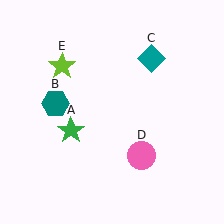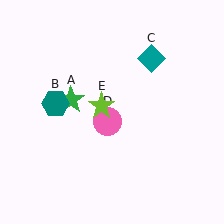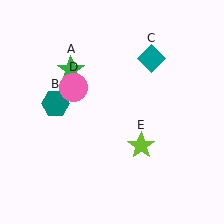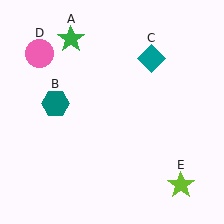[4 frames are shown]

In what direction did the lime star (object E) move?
The lime star (object E) moved down and to the right.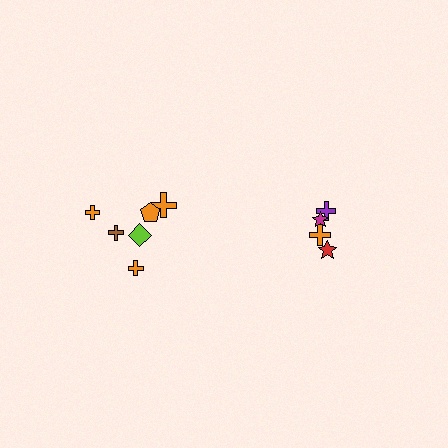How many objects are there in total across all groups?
There are 10 objects.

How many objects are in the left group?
There are 6 objects.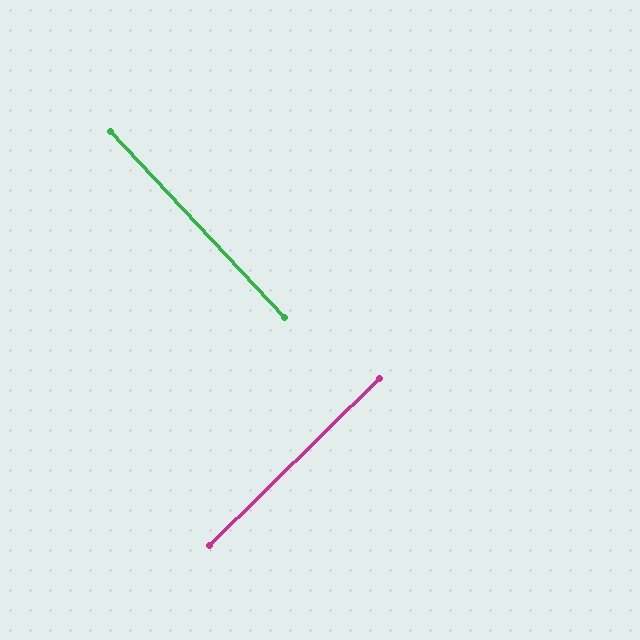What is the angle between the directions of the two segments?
Approximately 89 degrees.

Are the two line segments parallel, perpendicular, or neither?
Perpendicular — they meet at approximately 89°.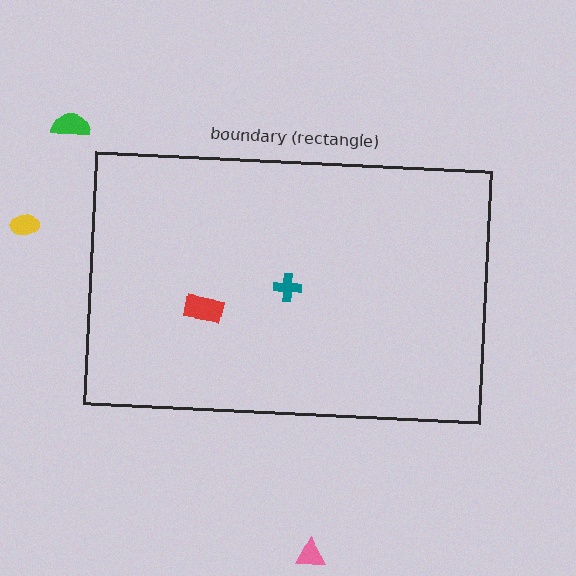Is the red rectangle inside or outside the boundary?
Inside.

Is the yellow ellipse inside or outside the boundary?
Outside.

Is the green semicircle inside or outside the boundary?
Outside.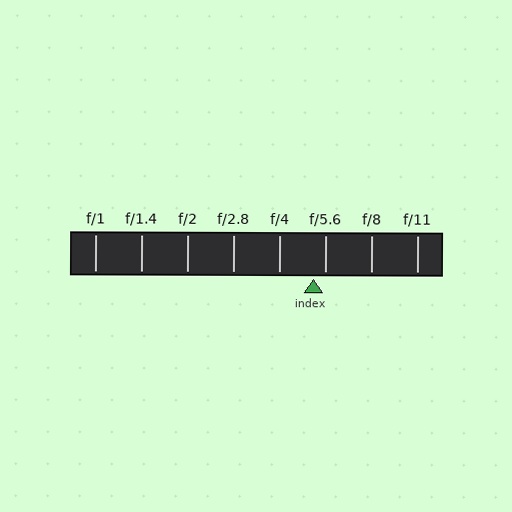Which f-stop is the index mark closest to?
The index mark is closest to f/5.6.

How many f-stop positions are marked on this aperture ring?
There are 8 f-stop positions marked.